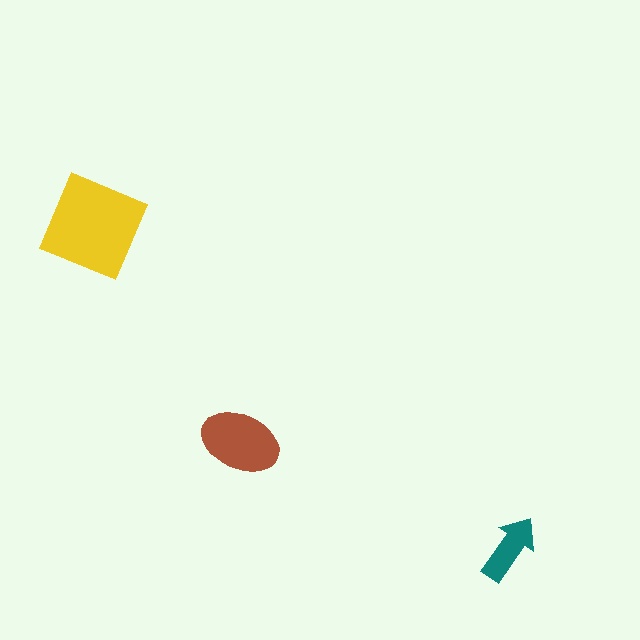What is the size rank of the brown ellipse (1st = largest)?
2nd.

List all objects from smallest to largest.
The teal arrow, the brown ellipse, the yellow diamond.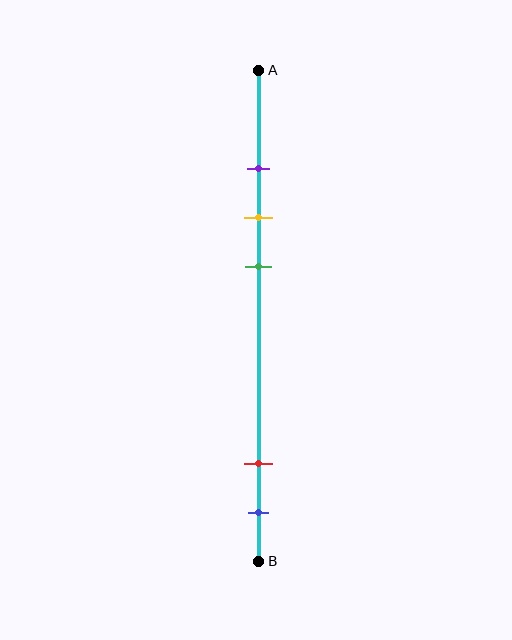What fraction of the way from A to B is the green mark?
The green mark is approximately 40% (0.4) of the way from A to B.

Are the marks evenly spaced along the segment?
No, the marks are not evenly spaced.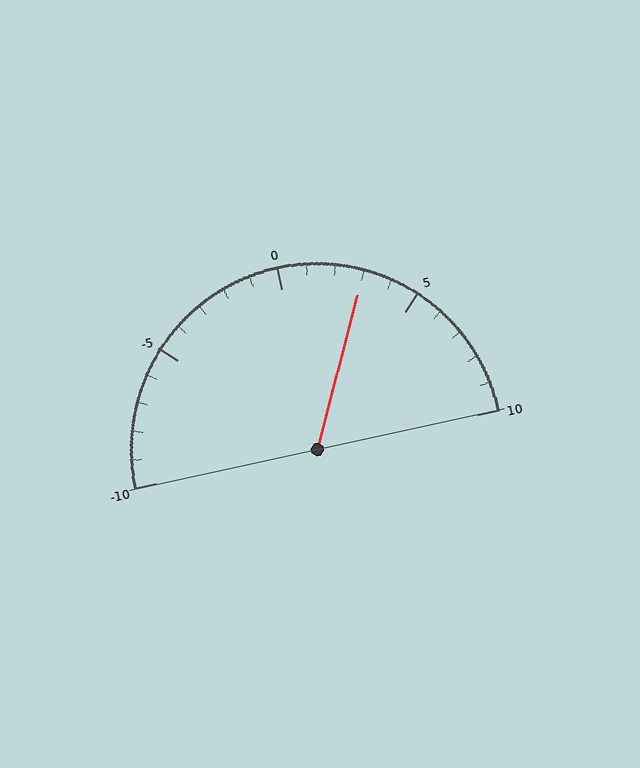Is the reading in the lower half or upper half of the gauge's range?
The reading is in the upper half of the range (-10 to 10).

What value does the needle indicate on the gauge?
The needle indicates approximately 3.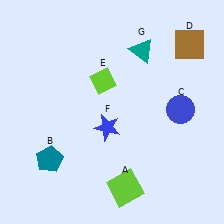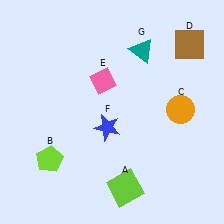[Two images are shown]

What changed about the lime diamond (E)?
In Image 1, E is lime. In Image 2, it changed to pink.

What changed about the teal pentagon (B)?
In Image 1, B is teal. In Image 2, it changed to lime.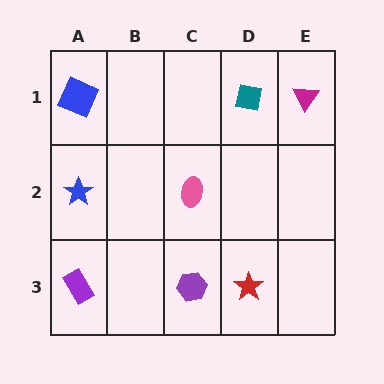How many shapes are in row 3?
3 shapes.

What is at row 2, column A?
A blue star.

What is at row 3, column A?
A purple rectangle.